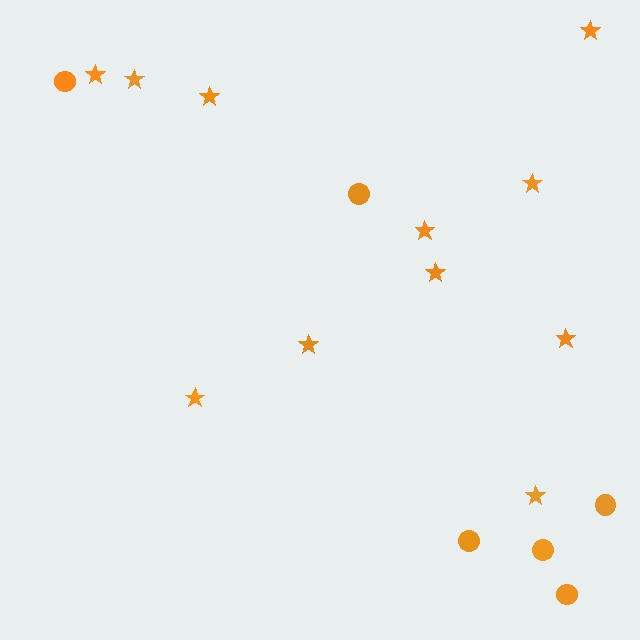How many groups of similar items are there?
There are 2 groups: one group of stars (11) and one group of circles (6).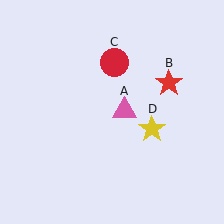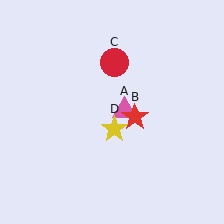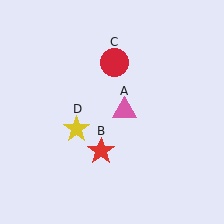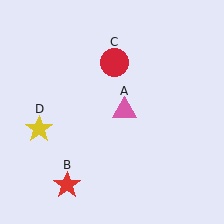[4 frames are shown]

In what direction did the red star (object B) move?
The red star (object B) moved down and to the left.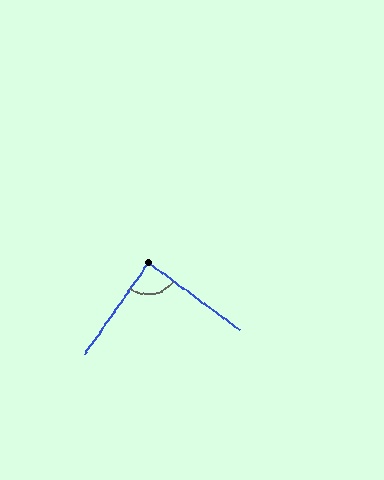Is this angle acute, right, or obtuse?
It is approximately a right angle.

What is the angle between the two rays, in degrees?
Approximately 89 degrees.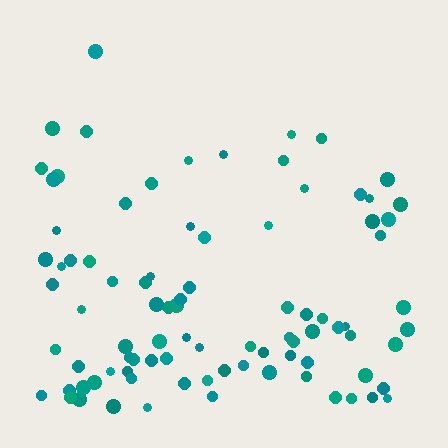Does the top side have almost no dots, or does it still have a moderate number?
Still a moderate number, just noticeably fewer than the bottom.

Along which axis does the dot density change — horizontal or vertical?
Vertical.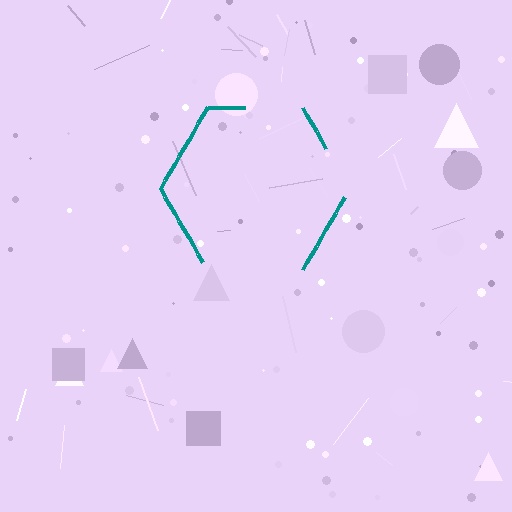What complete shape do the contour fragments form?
The contour fragments form a hexagon.